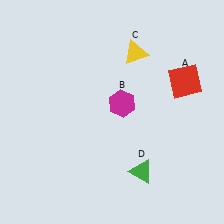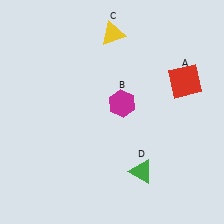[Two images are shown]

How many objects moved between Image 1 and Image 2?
1 object moved between the two images.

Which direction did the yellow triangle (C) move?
The yellow triangle (C) moved left.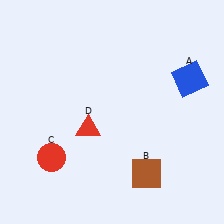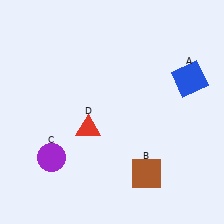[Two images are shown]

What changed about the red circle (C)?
In Image 1, C is red. In Image 2, it changed to purple.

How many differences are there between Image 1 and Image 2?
There is 1 difference between the two images.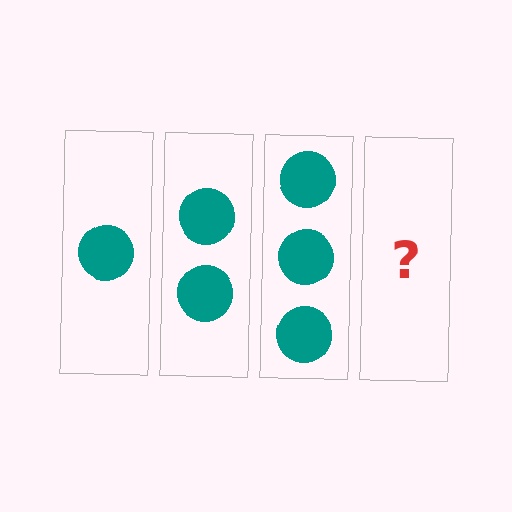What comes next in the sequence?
The next element should be 4 circles.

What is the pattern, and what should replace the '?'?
The pattern is that each step adds one more circle. The '?' should be 4 circles.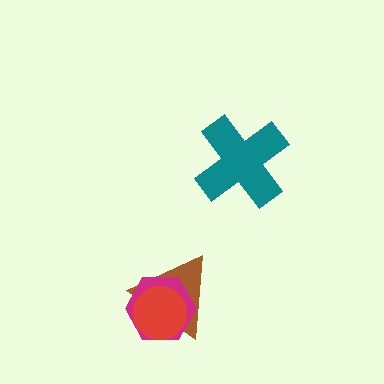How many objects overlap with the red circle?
2 objects overlap with the red circle.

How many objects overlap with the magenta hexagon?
2 objects overlap with the magenta hexagon.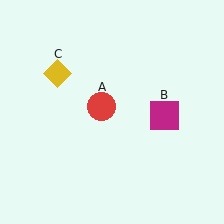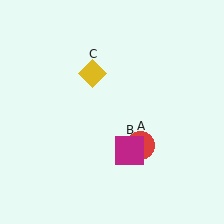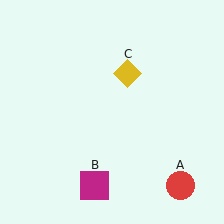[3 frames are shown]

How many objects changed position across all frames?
3 objects changed position: red circle (object A), magenta square (object B), yellow diamond (object C).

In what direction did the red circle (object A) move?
The red circle (object A) moved down and to the right.